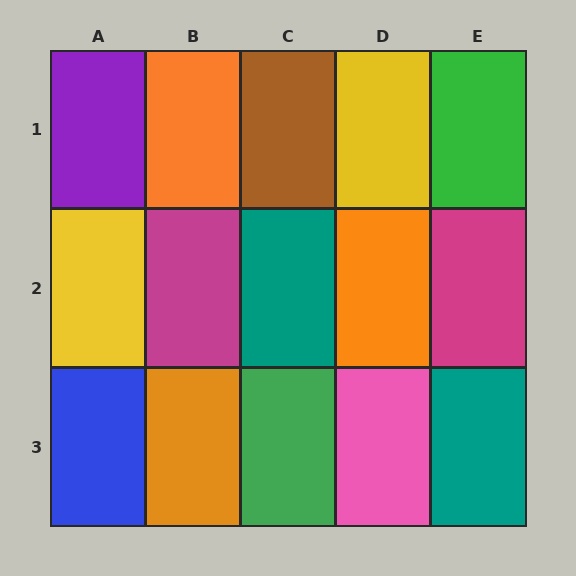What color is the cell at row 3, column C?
Green.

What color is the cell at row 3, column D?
Pink.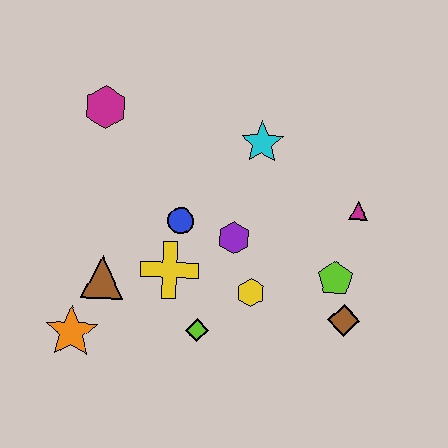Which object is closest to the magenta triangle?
The lime pentagon is closest to the magenta triangle.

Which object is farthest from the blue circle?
The brown diamond is farthest from the blue circle.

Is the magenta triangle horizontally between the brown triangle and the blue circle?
No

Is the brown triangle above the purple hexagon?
No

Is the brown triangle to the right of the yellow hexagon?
No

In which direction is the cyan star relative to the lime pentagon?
The cyan star is above the lime pentagon.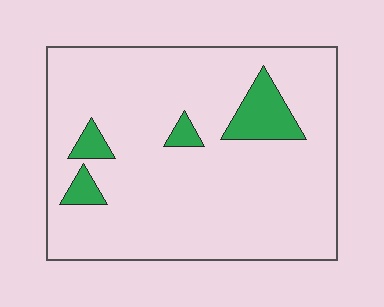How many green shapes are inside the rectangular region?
4.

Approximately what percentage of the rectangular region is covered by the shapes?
Approximately 10%.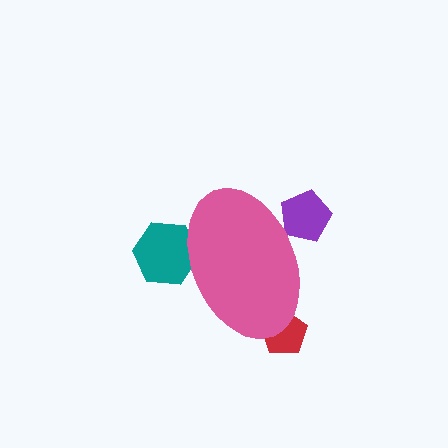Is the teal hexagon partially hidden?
Yes, the teal hexagon is partially hidden behind the pink ellipse.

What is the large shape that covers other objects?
A pink ellipse.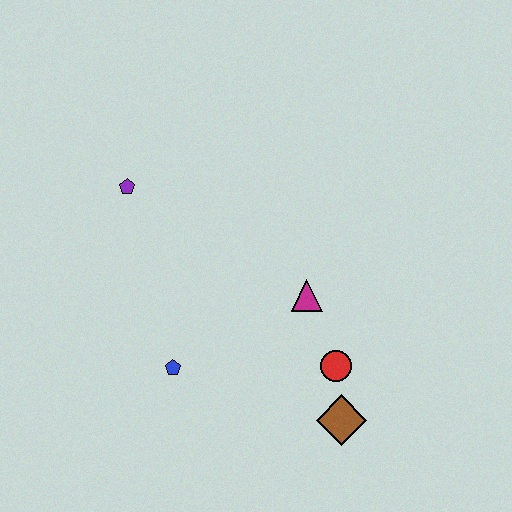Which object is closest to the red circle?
The brown diamond is closest to the red circle.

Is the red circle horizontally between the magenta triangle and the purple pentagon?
No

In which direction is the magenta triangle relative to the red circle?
The magenta triangle is above the red circle.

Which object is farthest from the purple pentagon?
The brown diamond is farthest from the purple pentagon.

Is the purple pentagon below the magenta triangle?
No